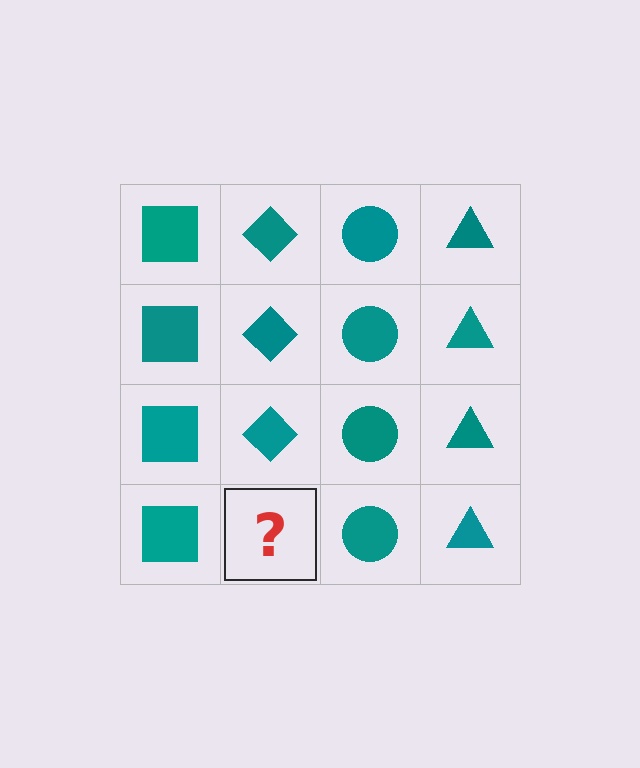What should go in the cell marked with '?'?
The missing cell should contain a teal diamond.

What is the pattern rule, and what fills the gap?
The rule is that each column has a consistent shape. The gap should be filled with a teal diamond.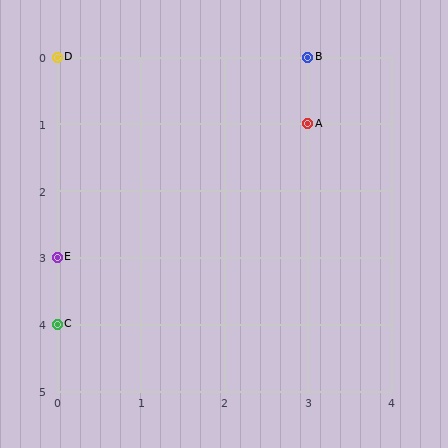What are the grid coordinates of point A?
Point A is at grid coordinates (3, 1).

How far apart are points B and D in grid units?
Points B and D are 3 columns apart.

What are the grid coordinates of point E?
Point E is at grid coordinates (0, 3).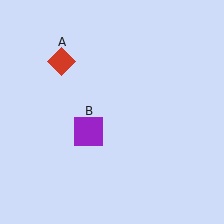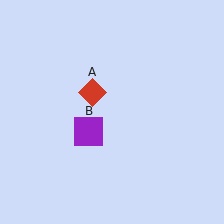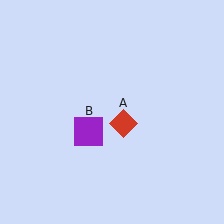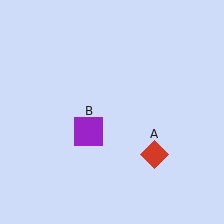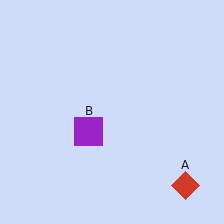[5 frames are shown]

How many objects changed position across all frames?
1 object changed position: red diamond (object A).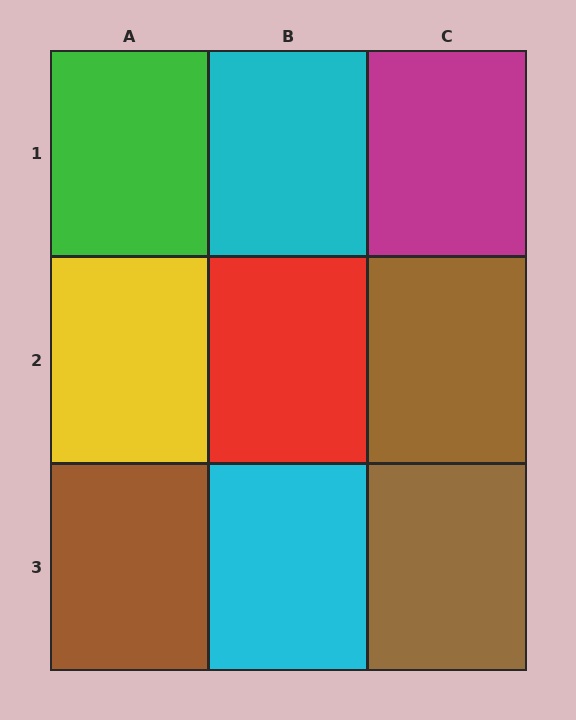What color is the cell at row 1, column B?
Cyan.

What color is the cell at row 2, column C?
Brown.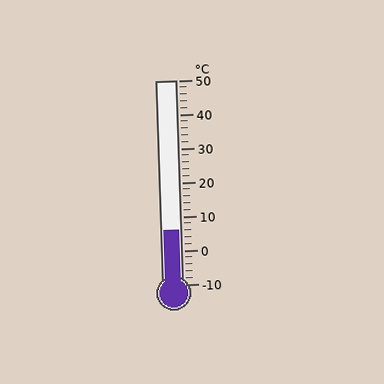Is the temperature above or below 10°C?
The temperature is below 10°C.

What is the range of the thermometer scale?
The thermometer scale ranges from -10°C to 50°C.